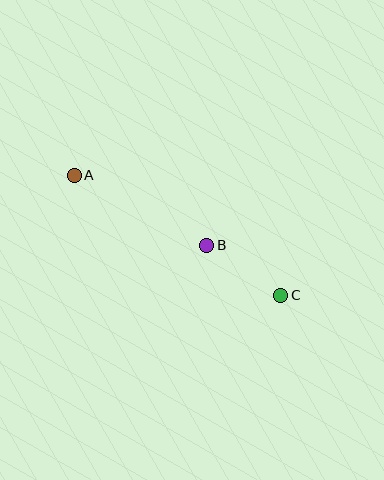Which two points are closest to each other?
Points B and C are closest to each other.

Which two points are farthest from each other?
Points A and C are farthest from each other.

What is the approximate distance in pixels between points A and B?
The distance between A and B is approximately 150 pixels.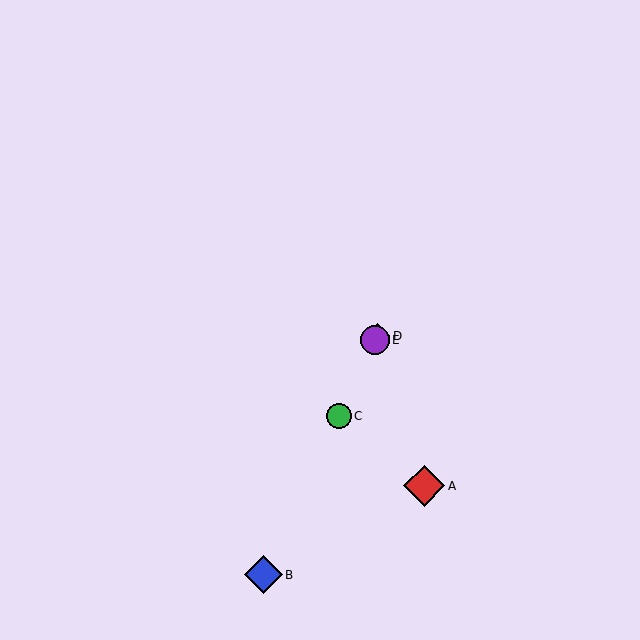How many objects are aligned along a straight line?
4 objects (B, C, D, E) are aligned along a straight line.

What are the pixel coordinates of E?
Object E is at (375, 340).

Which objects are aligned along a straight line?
Objects B, C, D, E are aligned along a straight line.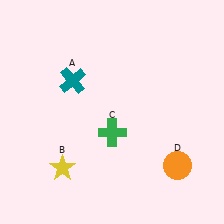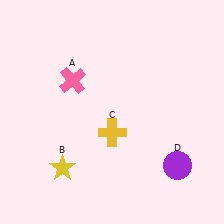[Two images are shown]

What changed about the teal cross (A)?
In Image 1, A is teal. In Image 2, it changed to pink.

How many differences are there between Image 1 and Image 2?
There are 3 differences between the two images.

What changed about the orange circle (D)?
In Image 1, D is orange. In Image 2, it changed to purple.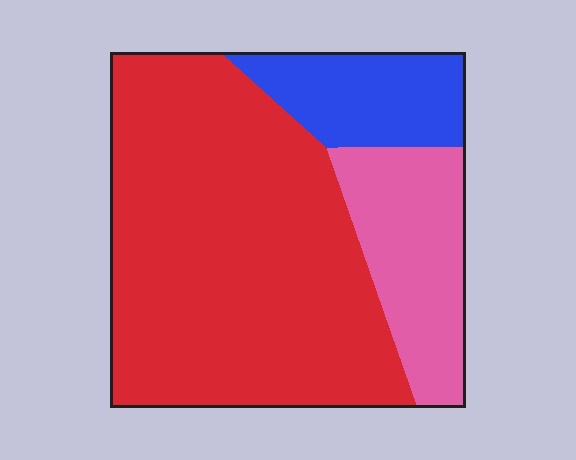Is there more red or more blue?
Red.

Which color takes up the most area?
Red, at roughly 65%.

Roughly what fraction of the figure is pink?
Pink takes up about one fifth (1/5) of the figure.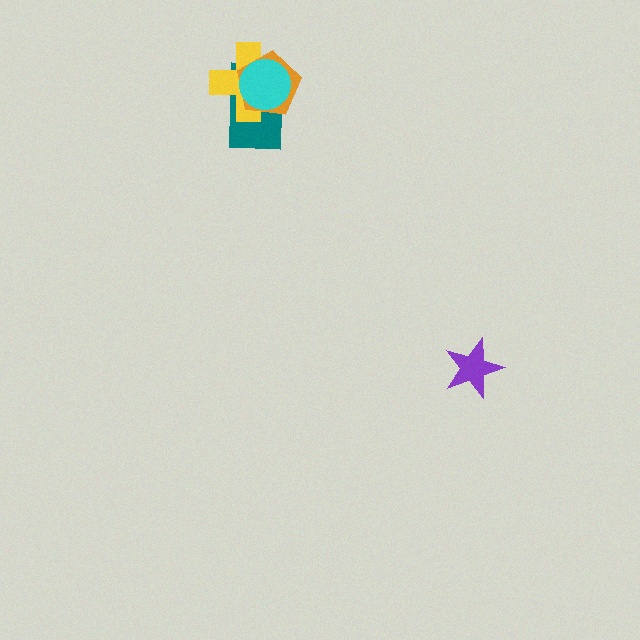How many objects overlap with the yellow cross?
3 objects overlap with the yellow cross.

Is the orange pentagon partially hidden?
Yes, it is partially covered by another shape.